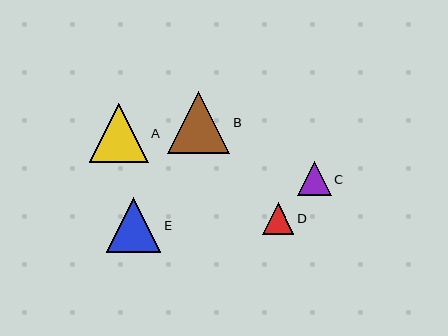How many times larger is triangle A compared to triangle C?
Triangle A is approximately 1.7 times the size of triangle C.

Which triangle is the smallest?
Triangle D is the smallest with a size of approximately 32 pixels.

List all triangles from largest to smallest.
From largest to smallest: B, A, E, C, D.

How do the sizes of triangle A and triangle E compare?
Triangle A and triangle E are approximately the same size.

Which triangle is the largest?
Triangle B is the largest with a size of approximately 62 pixels.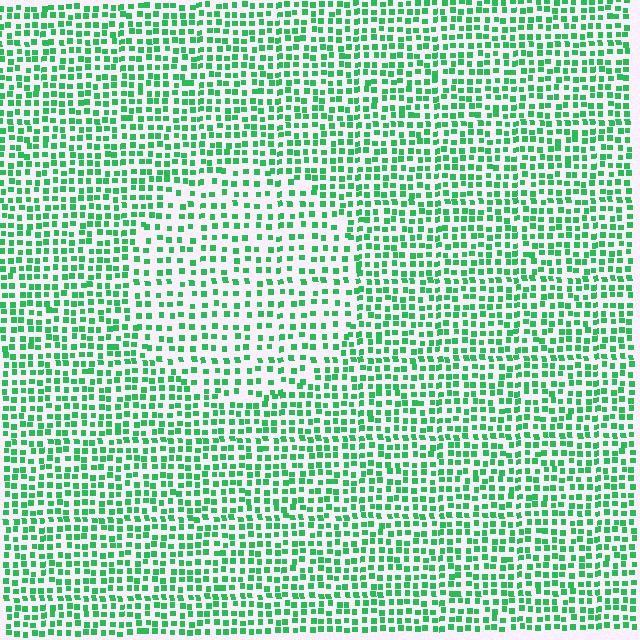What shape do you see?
I see a circle.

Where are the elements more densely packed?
The elements are more densely packed outside the circle boundary.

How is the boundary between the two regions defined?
The boundary is defined by a change in element density (approximately 1.6x ratio). All elements are the same color, size, and shape.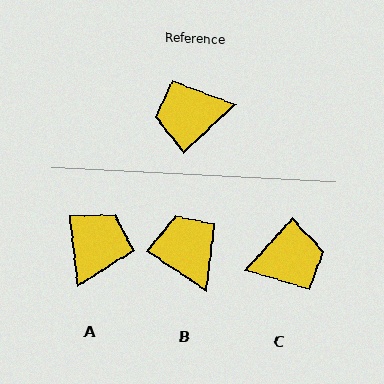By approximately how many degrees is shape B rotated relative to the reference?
Approximately 77 degrees clockwise.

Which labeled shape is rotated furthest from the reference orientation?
C, about 176 degrees away.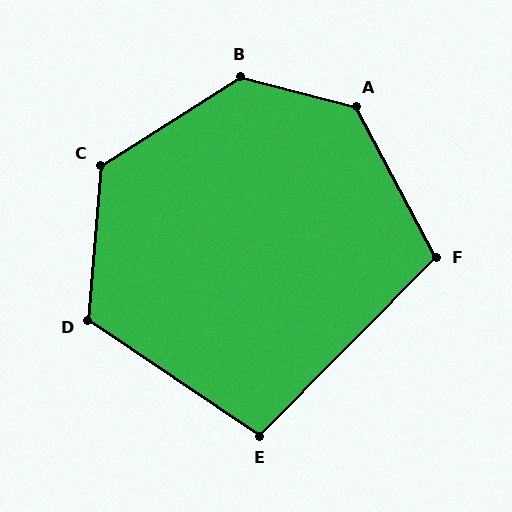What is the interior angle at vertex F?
Approximately 107 degrees (obtuse).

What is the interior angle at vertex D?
Approximately 119 degrees (obtuse).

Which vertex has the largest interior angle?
B, at approximately 133 degrees.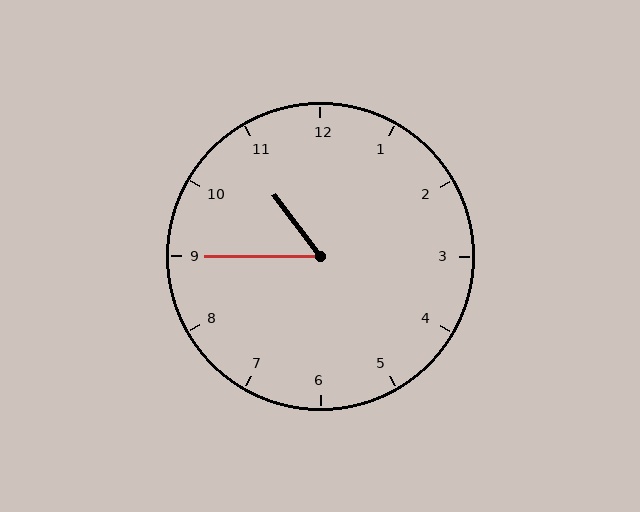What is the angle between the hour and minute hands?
Approximately 52 degrees.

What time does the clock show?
10:45.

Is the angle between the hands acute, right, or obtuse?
It is acute.